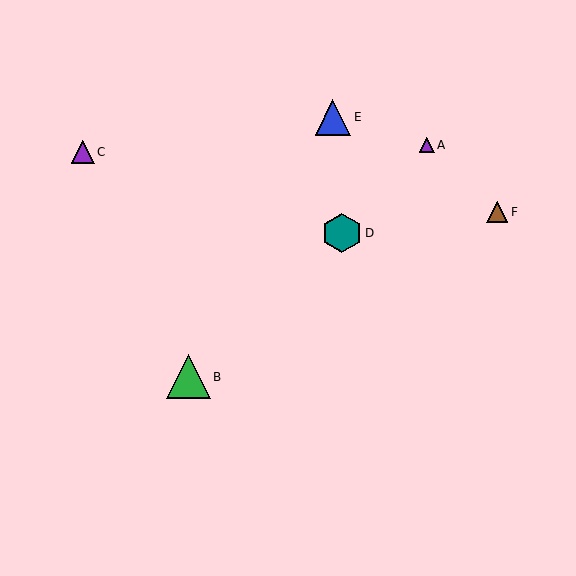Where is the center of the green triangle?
The center of the green triangle is at (188, 377).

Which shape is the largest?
The green triangle (labeled B) is the largest.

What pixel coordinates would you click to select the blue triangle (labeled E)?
Click at (333, 117) to select the blue triangle E.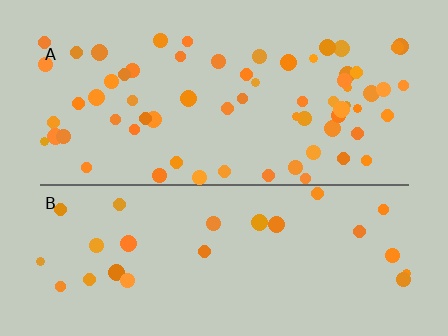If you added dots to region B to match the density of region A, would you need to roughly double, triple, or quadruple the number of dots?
Approximately triple.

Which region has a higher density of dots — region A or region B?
A (the top).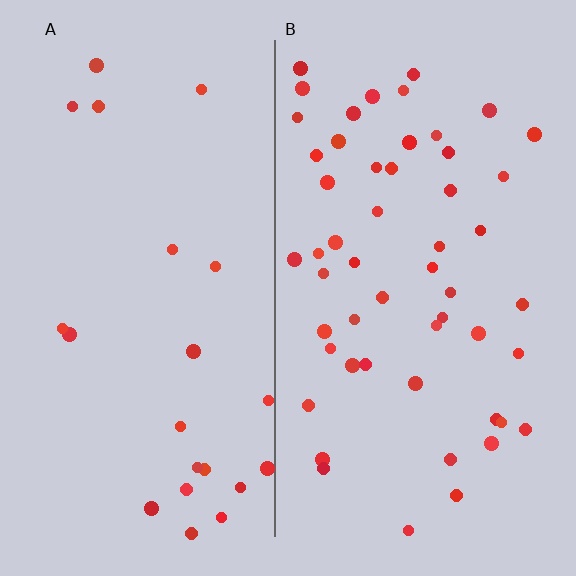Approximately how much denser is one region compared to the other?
Approximately 2.4× — region B over region A.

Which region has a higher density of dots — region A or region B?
B (the right).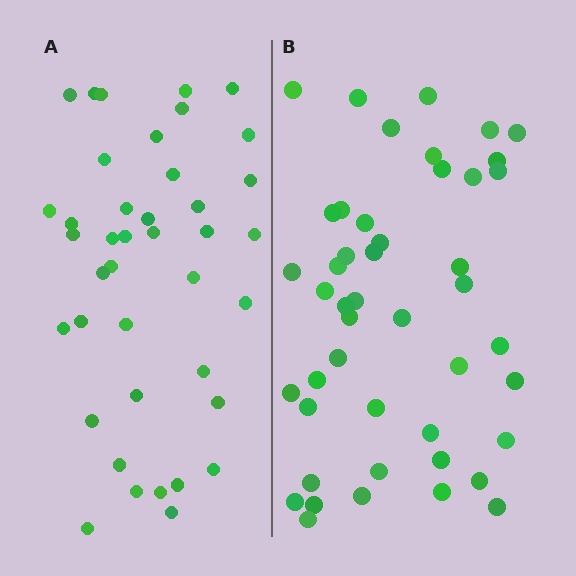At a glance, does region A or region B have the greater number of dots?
Region B (the right region) has more dots.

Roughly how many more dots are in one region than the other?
Region B has about 6 more dots than region A.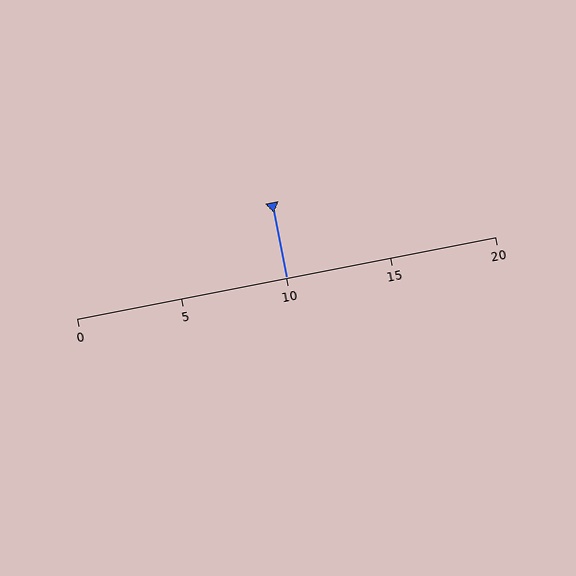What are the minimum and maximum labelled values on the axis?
The axis runs from 0 to 20.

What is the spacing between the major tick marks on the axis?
The major ticks are spaced 5 apart.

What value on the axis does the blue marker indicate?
The marker indicates approximately 10.